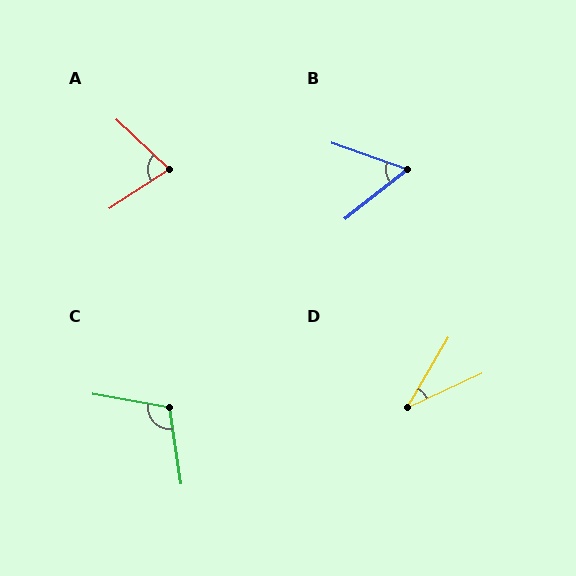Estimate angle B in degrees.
Approximately 58 degrees.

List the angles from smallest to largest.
D (35°), B (58°), A (76°), C (109°).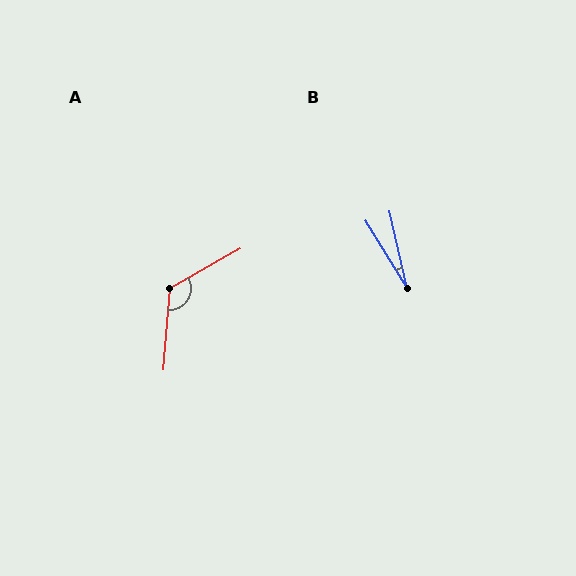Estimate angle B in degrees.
Approximately 19 degrees.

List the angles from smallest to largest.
B (19°), A (124°).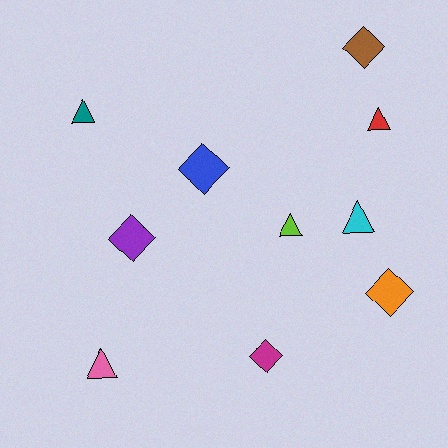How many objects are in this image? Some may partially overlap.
There are 10 objects.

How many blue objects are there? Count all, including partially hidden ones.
There is 1 blue object.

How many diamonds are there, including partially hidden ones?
There are 5 diamonds.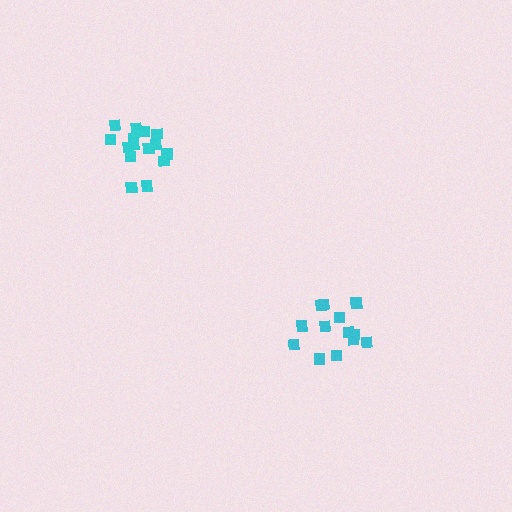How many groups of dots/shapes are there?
There are 2 groups.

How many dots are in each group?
Group 1: 15 dots, Group 2: 13 dots (28 total).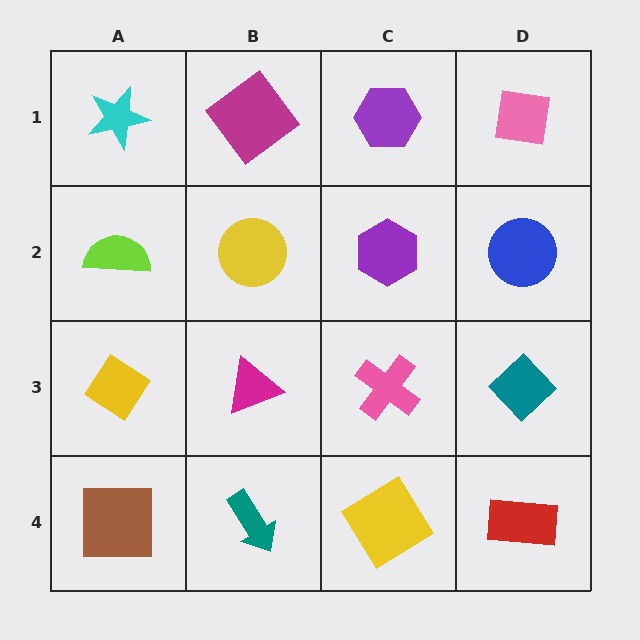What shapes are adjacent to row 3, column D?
A blue circle (row 2, column D), a red rectangle (row 4, column D), a pink cross (row 3, column C).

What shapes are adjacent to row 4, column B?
A magenta triangle (row 3, column B), a brown square (row 4, column A), a yellow diamond (row 4, column C).